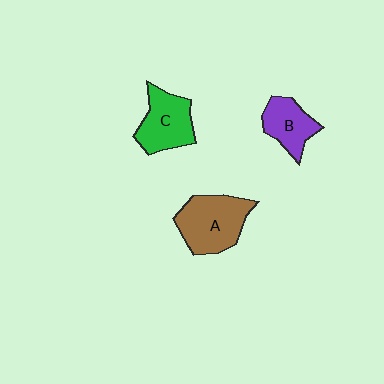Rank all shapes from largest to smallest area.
From largest to smallest: A (brown), C (green), B (purple).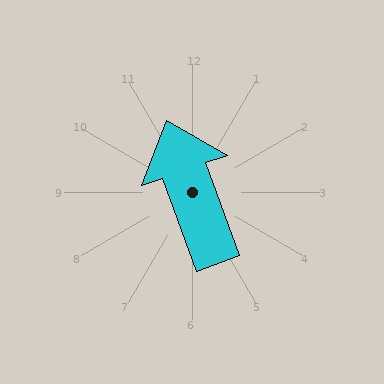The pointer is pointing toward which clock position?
Roughly 11 o'clock.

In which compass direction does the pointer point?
North.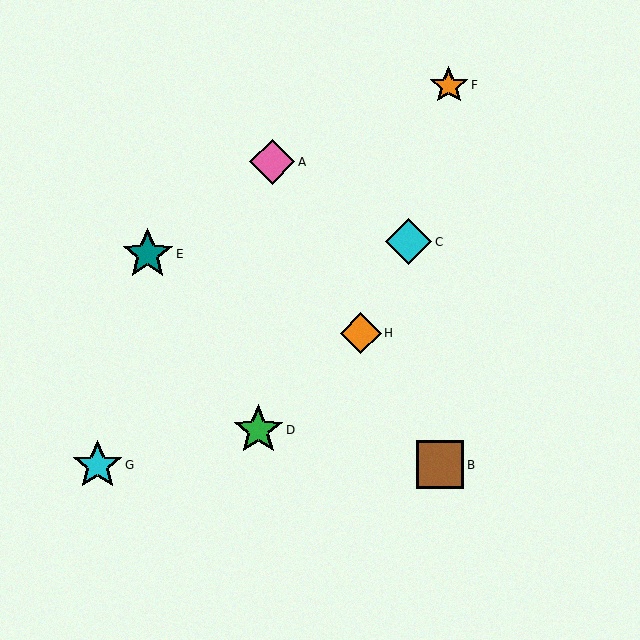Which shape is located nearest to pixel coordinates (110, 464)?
The cyan star (labeled G) at (97, 465) is nearest to that location.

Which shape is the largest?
The teal star (labeled E) is the largest.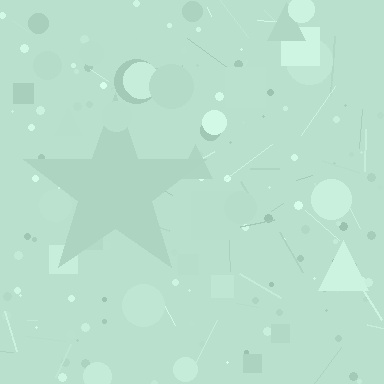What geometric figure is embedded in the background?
A star is embedded in the background.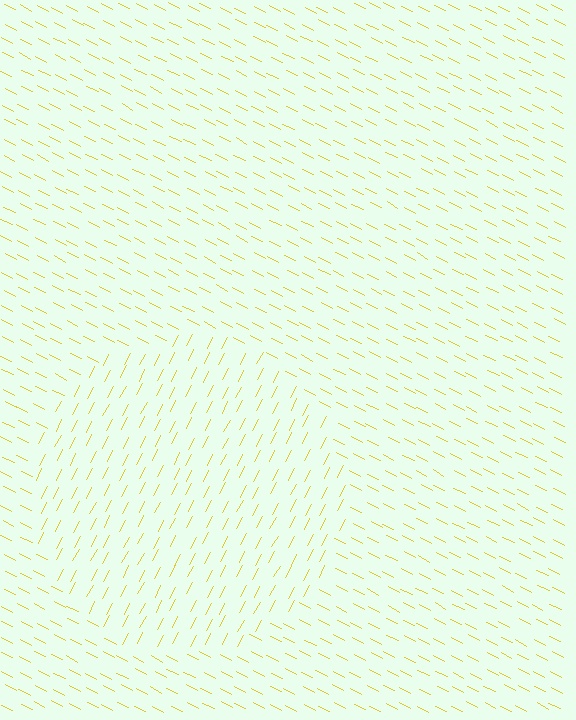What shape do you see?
I see a circle.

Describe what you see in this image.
The image is filled with small yellow line segments. A circle region in the image has lines oriented differently from the surrounding lines, creating a visible texture boundary.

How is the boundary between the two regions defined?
The boundary is defined purely by a change in line orientation (approximately 89 degrees difference). All lines are the same color and thickness.